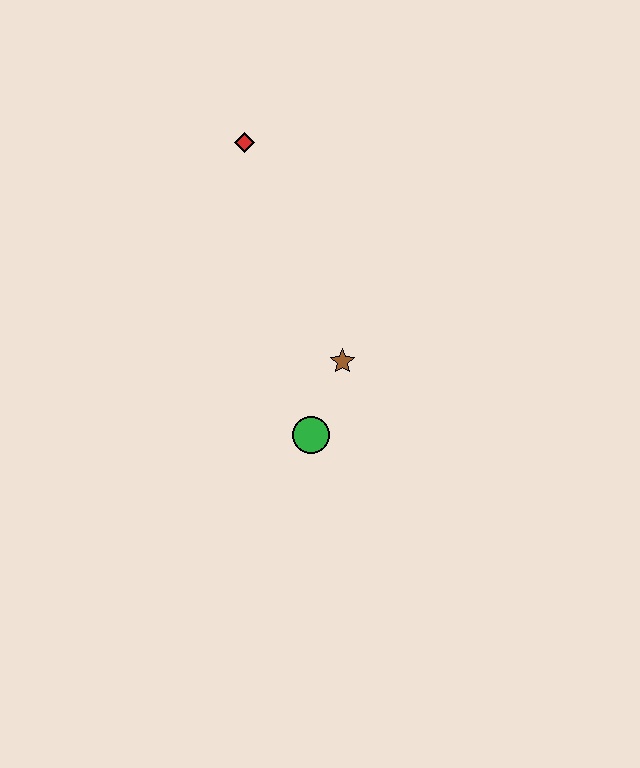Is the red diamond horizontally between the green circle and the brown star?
No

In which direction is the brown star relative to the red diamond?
The brown star is below the red diamond.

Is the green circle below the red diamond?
Yes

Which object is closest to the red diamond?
The brown star is closest to the red diamond.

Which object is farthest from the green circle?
The red diamond is farthest from the green circle.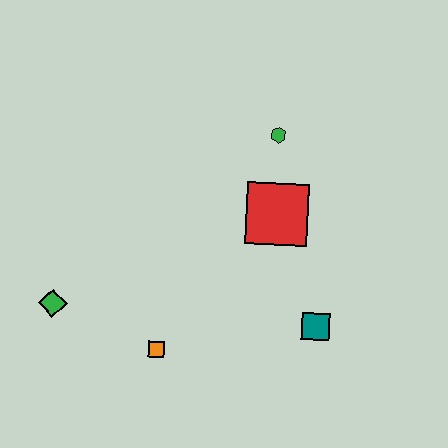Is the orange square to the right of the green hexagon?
No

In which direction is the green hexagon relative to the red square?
The green hexagon is above the red square.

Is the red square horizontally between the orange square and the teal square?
Yes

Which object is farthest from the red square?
The green diamond is farthest from the red square.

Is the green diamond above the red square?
No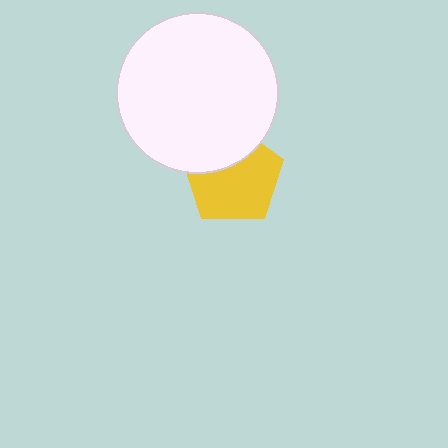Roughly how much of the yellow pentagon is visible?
Most of it is visible (roughly 67%).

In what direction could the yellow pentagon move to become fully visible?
The yellow pentagon could move down. That would shift it out from behind the white circle entirely.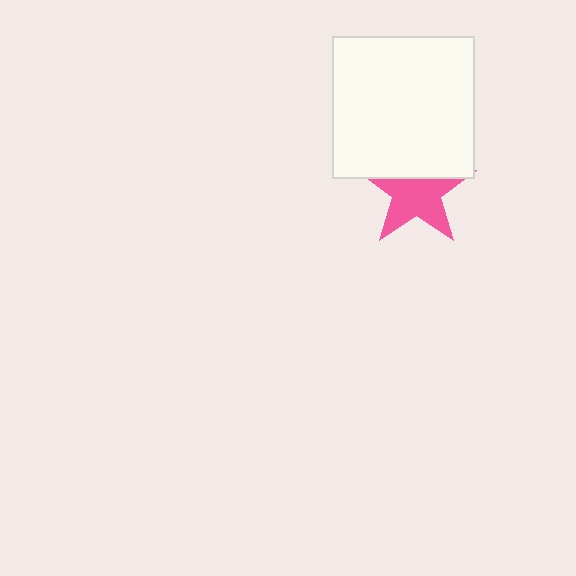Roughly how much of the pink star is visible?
About half of it is visible (roughly 63%).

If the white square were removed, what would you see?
You would see the complete pink star.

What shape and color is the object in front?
The object in front is a white square.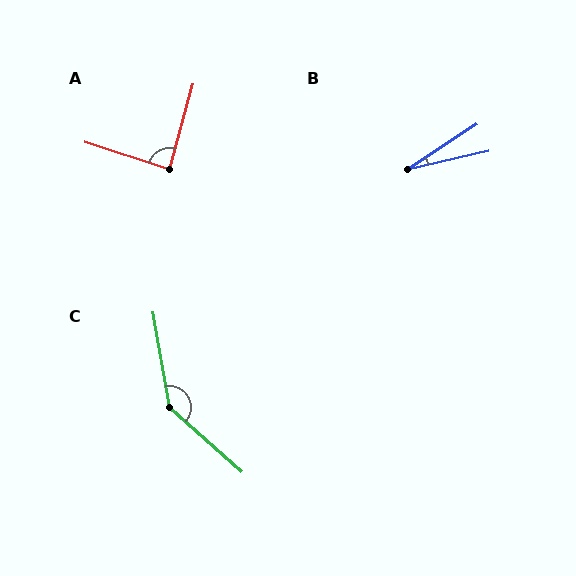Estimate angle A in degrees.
Approximately 87 degrees.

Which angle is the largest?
C, at approximately 142 degrees.